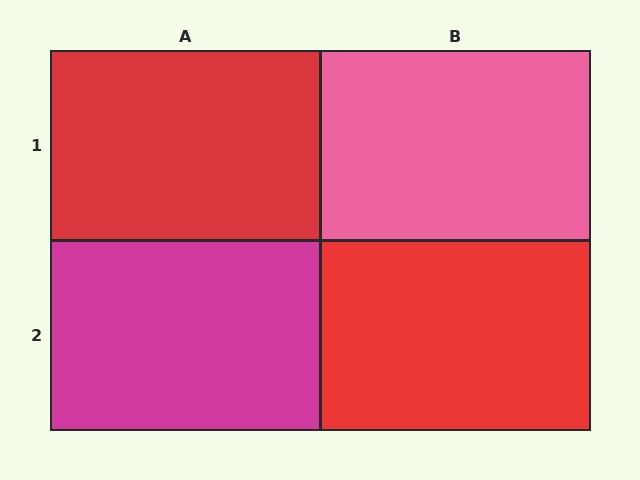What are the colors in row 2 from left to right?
Magenta, red.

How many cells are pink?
1 cell is pink.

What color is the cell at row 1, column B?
Pink.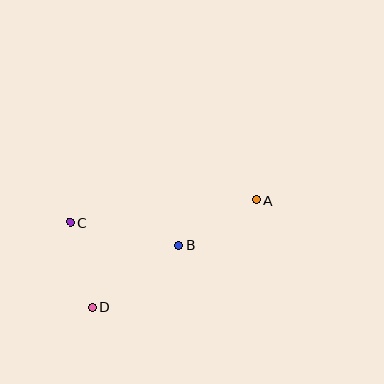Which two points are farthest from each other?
Points A and D are farthest from each other.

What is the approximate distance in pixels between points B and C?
The distance between B and C is approximately 110 pixels.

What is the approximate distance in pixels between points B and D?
The distance between B and D is approximately 107 pixels.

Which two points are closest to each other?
Points C and D are closest to each other.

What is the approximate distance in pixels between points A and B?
The distance between A and B is approximately 90 pixels.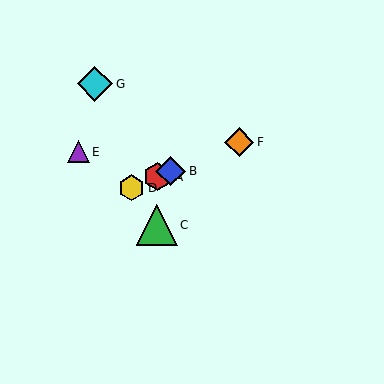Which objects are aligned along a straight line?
Objects A, B, D, F are aligned along a straight line.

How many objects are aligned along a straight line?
4 objects (A, B, D, F) are aligned along a straight line.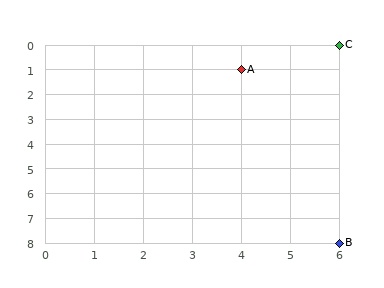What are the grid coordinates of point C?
Point C is at grid coordinates (6, 0).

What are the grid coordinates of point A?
Point A is at grid coordinates (4, 1).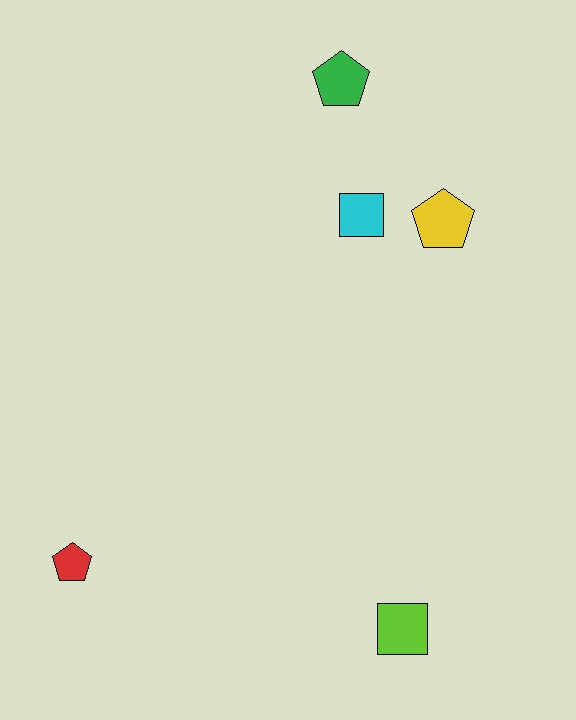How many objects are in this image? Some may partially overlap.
There are 5 objects.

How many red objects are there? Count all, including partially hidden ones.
There is 1 red object.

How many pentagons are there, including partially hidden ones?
There are 3 pentagons.